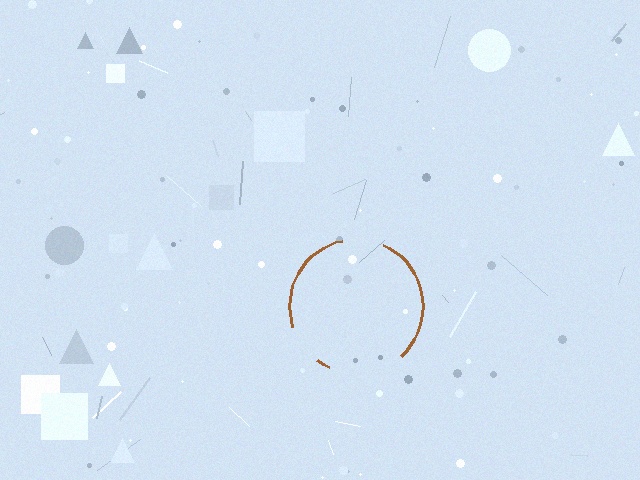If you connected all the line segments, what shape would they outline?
They would outline a circle.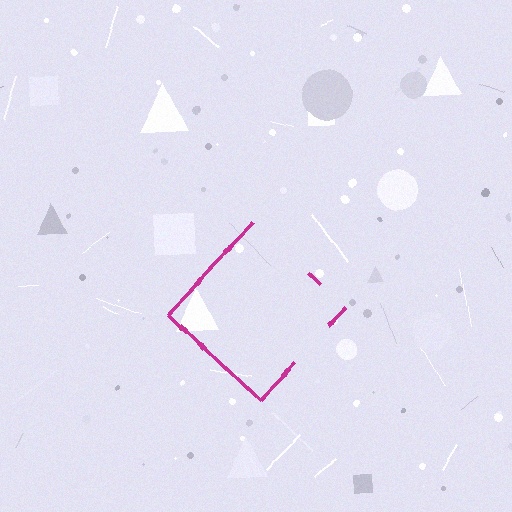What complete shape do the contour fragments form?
The contour fragments form a diamond.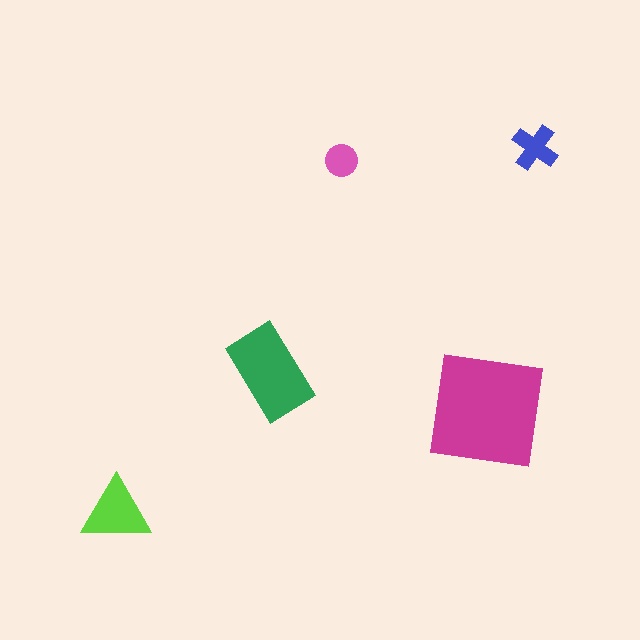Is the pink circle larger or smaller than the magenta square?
Smaller.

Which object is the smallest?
The pink circle.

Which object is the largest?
The magenta square.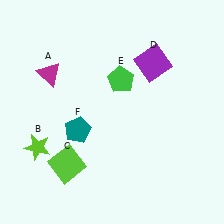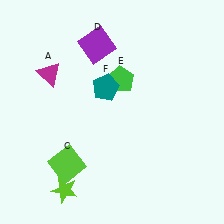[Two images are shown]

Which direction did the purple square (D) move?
The purple square (D) moved left.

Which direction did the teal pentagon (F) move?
The teal pentagon (F) moved up.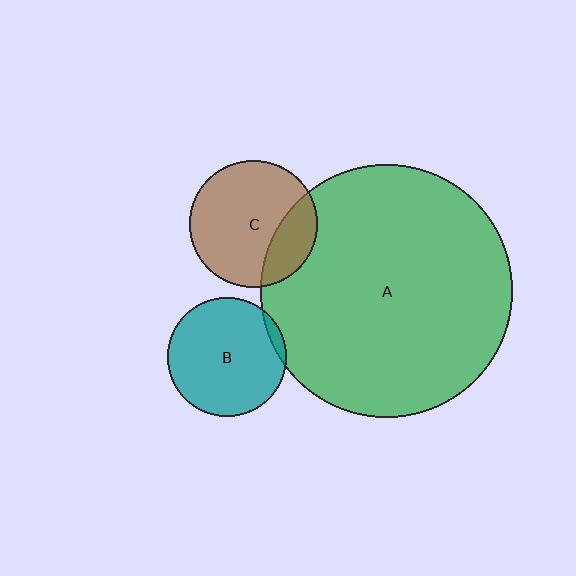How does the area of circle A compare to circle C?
Approximately 3.9 times.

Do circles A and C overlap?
Yes.